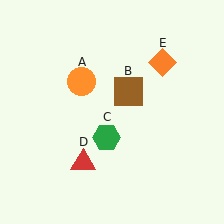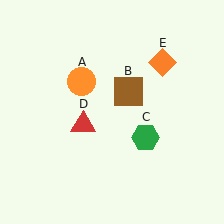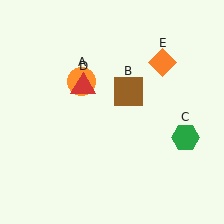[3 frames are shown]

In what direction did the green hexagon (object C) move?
The green hexagon (object C) moved right.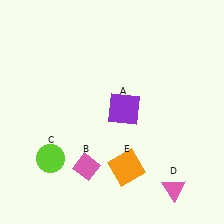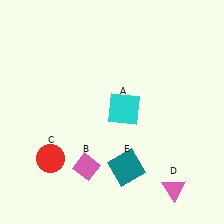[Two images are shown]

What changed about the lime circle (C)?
In Image 1, C is lime. In Image 2, it changed to red.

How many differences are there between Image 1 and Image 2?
There are 3 differences between the two images.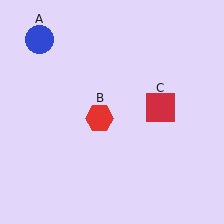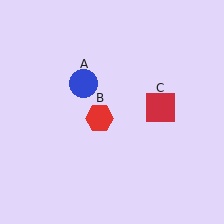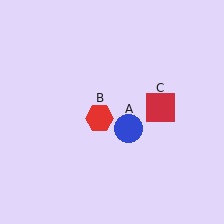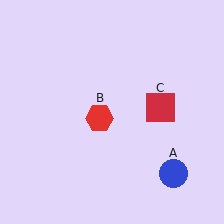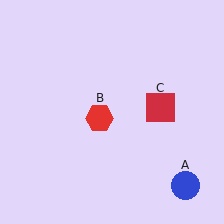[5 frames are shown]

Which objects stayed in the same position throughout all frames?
Red hexagon (object B) and red square (object C) remained stationary.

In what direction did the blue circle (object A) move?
The blue circle (object A) moved down and to the right.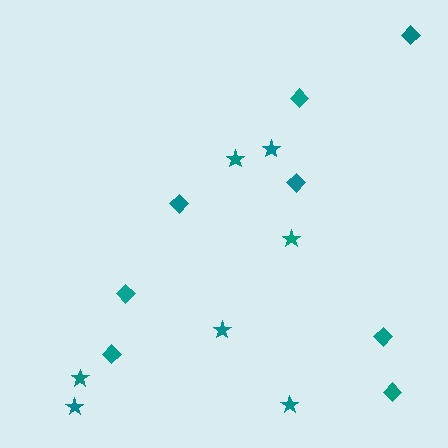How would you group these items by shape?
There are 2 groups: one group of stars (7) and one group of diamonds (8).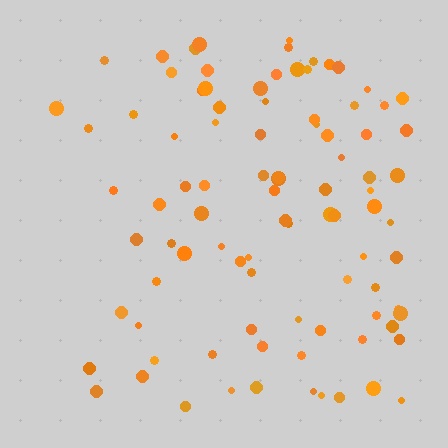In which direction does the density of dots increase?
From left to right, with the right side densest.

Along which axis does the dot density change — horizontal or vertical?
Horizontal.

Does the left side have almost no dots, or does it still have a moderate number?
Still a moderate number, just noticeably fewer than the right.